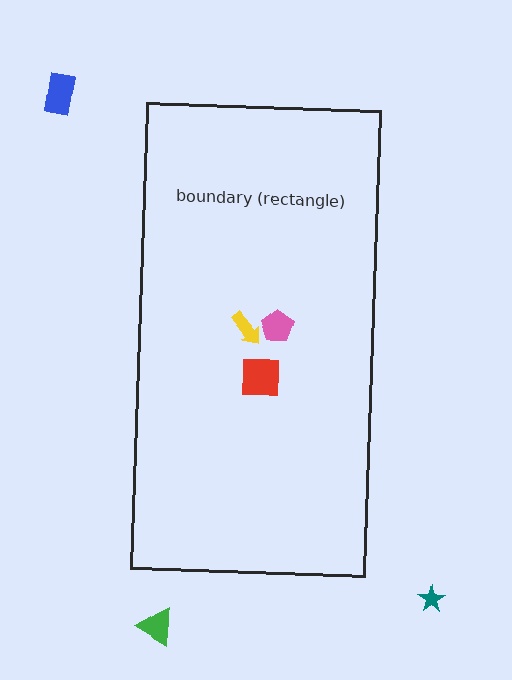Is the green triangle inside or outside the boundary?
Outside.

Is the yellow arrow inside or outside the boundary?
Inside.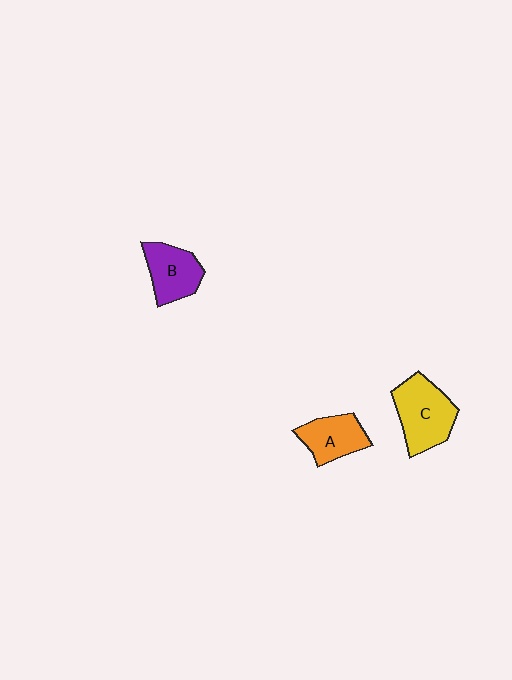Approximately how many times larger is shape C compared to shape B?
Approximately 1.3 times.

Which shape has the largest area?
Shape C (yellow).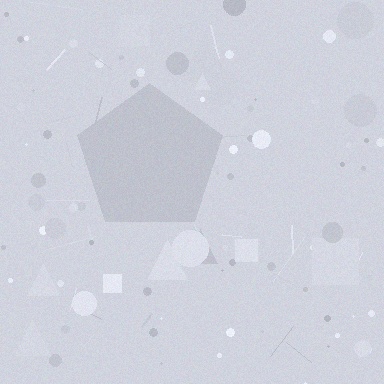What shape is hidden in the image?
A pentagon is hidden in the image.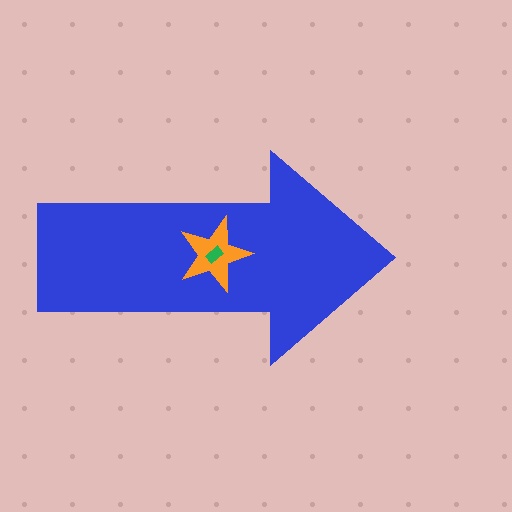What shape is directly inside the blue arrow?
The orange star.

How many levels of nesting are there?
3.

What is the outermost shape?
The blue arrow.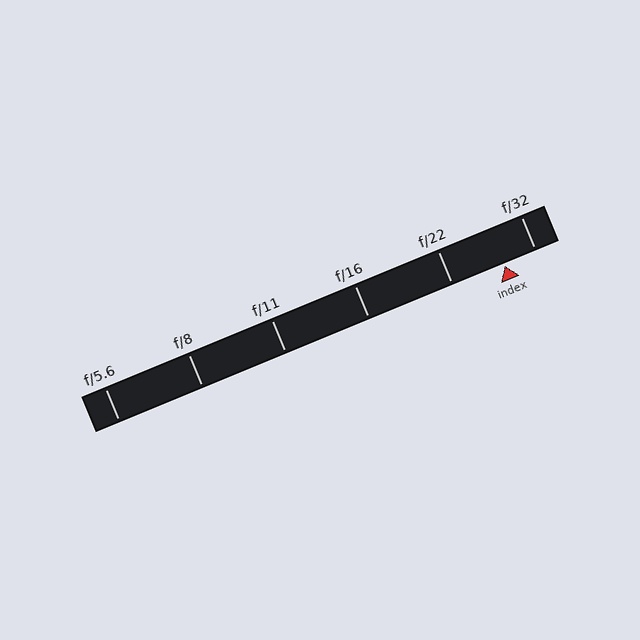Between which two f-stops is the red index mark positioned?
The index mark is between f/22 and f/32.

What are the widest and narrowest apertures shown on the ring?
The widest aperture shown is f/5.6 and the narrowest is f/32.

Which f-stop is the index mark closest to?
The index mark is closest to f/32.